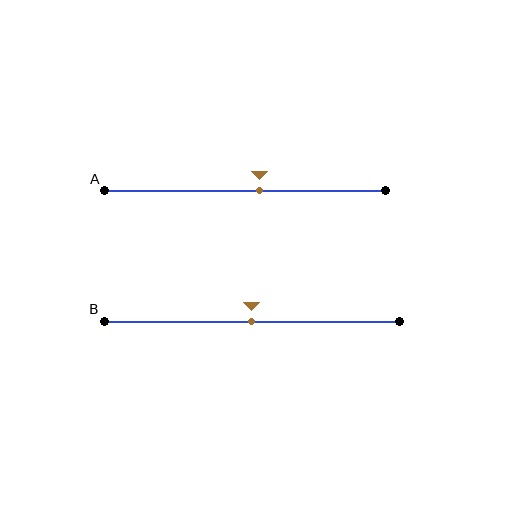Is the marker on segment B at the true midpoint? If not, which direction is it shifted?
Yes, the marker on segment B is at the true midpoint.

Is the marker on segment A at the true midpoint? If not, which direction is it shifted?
No, the marker on segment A is shifted to the right by about 5% of the segment length.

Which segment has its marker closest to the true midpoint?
Segment B has its marker closest to the true midpoint.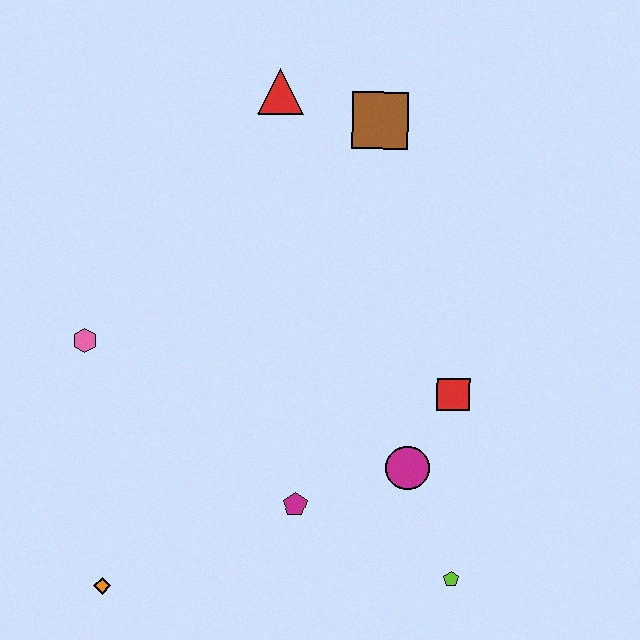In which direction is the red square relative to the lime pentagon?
The red square is above the lime pentagon.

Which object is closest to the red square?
The magenta circle is closest to the red square.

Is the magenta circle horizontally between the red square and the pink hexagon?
Yes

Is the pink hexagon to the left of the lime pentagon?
Yes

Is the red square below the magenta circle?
No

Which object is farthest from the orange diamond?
The brown square is farthest from the orange diamond.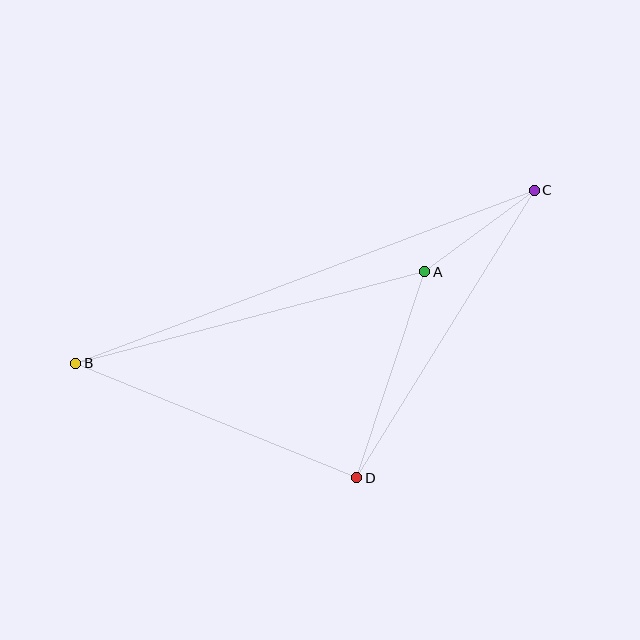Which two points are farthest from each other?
Points B and C are farthest from each other.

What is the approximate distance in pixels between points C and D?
The distance between C and D is approximately 338 pixels.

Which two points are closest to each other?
Points A and C are closest to each other.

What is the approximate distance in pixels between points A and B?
The distance between A and B is approximately 361 pixels.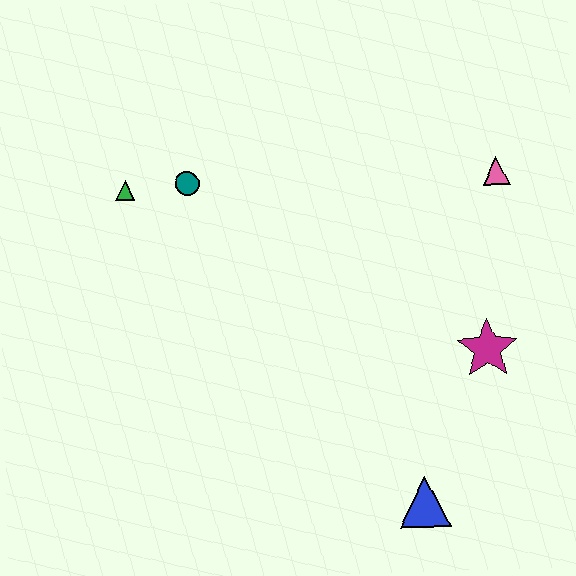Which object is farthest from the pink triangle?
The green triangle is farthest from the pink triangle.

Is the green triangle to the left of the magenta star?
Yes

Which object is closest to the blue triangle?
The magenta star is closest to the blue triangle.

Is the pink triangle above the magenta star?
Yes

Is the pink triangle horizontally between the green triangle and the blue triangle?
No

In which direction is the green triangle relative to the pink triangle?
The green triangle is to the left of the pink triangle.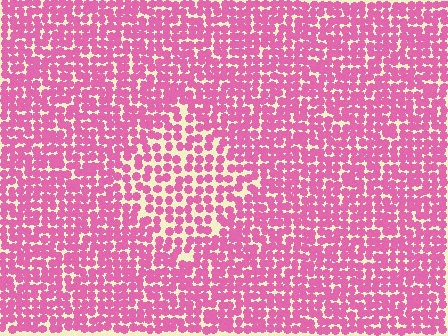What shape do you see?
I see a diamond.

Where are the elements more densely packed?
The elements are more densely packed outside the diamond boundary.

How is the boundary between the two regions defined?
The boundary is defined by a change in element density (approximately 1.6x ratio). All elements are the same color, size, and shape.